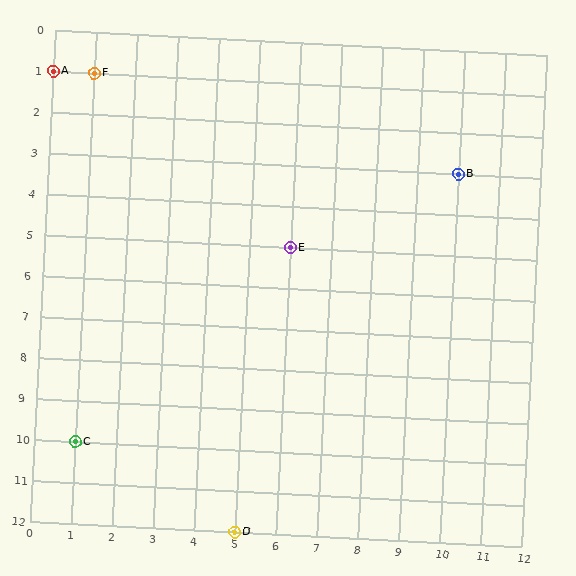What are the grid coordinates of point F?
Point F is at grid coordinates (1, 1).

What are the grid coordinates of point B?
Point B is at grid coordinates (10, 3).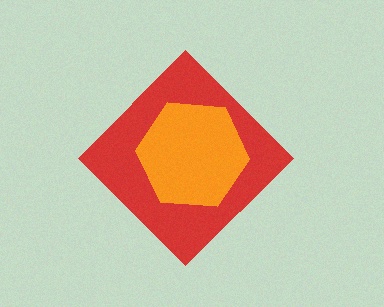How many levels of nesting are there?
2.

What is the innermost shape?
The orange hexagon.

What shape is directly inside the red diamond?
The orange hexagon.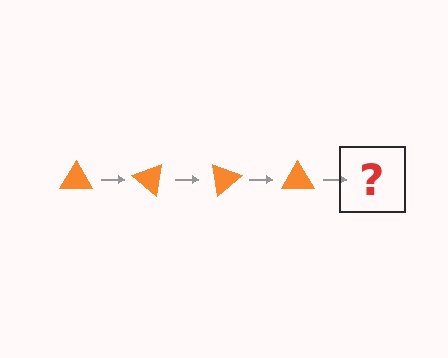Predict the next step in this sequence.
The next step is an orange triangle rotated 160 degrees.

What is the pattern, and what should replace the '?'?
The pattern is that the triangle rotates 40 degrees each step. The '?' should be an orange triangle rotated 160 degrees.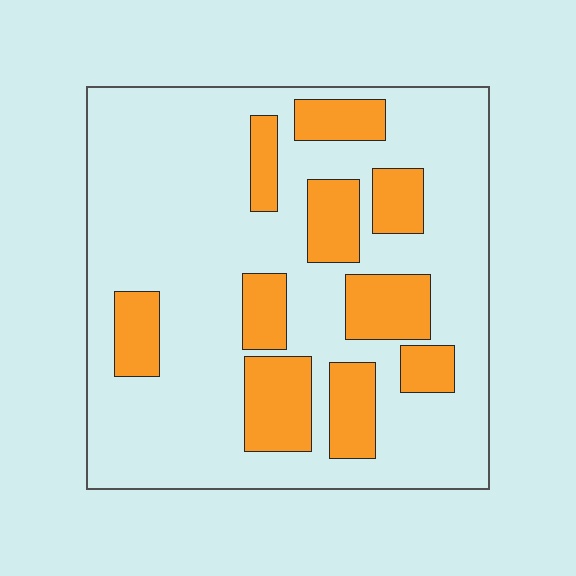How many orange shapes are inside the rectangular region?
10.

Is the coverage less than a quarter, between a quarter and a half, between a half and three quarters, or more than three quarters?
Between a quarter and a half.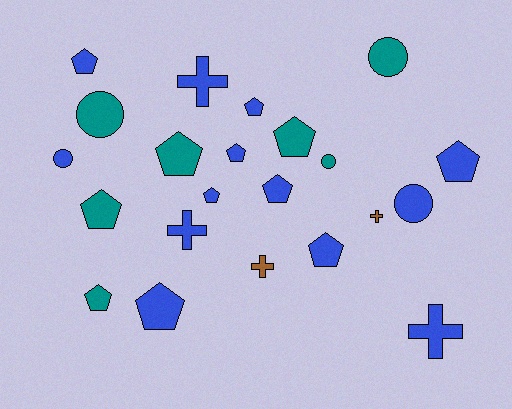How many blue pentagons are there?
There are 8 blue pentagons.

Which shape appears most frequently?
Pentagon, with 12 objects.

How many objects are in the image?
There are 22 objects.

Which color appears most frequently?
Blue, with 13 objects.